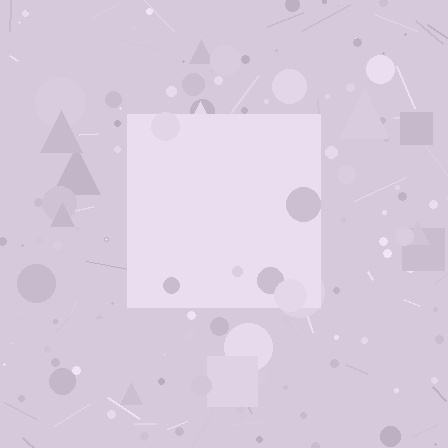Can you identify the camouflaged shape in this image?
The camouflaged shape is a square.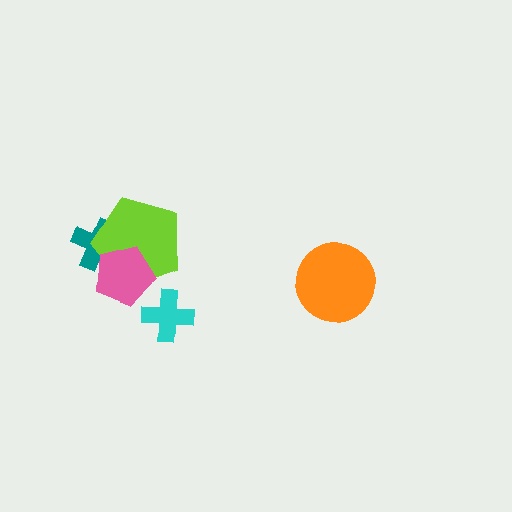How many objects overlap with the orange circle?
0 objects overlap with the orange circle.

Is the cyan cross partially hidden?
No, no other shape covers it.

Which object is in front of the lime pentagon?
The pink pentagon is in front of the lime pentagon.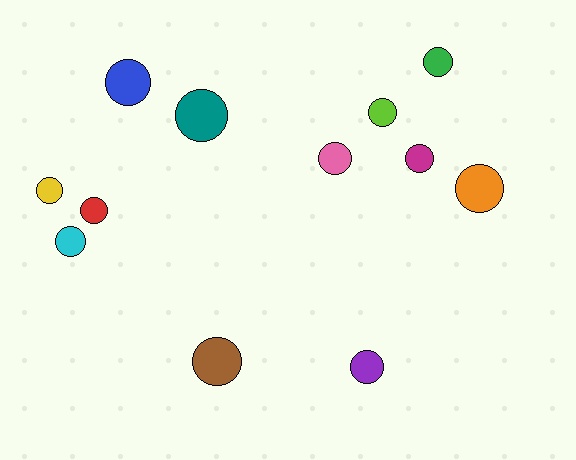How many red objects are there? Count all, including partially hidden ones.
There is 1 red object.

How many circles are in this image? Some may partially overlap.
There are 12 circles.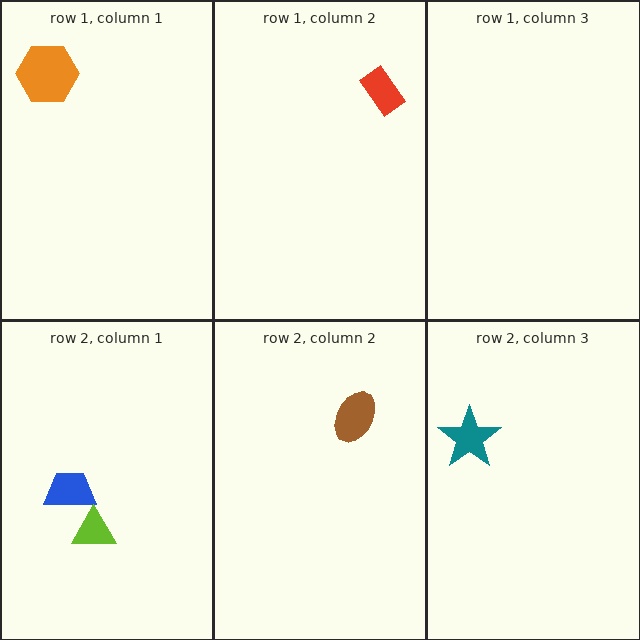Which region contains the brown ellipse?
The row 2, column 2 region.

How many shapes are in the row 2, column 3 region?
1.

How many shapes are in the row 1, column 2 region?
1.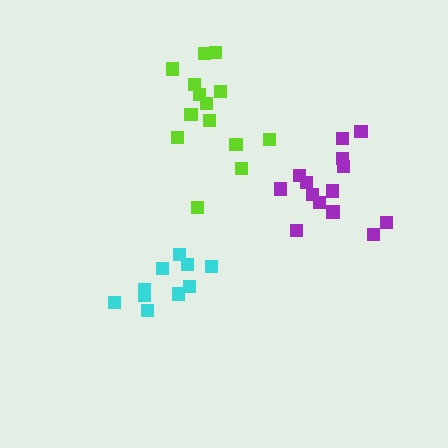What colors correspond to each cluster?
The clusters are colored: purple, cyan, lime.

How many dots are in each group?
Group 1: 14 dots, Group 2: 10 dots, Group 3: 14 dots (38 total).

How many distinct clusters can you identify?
There are 3 distinct clusters.